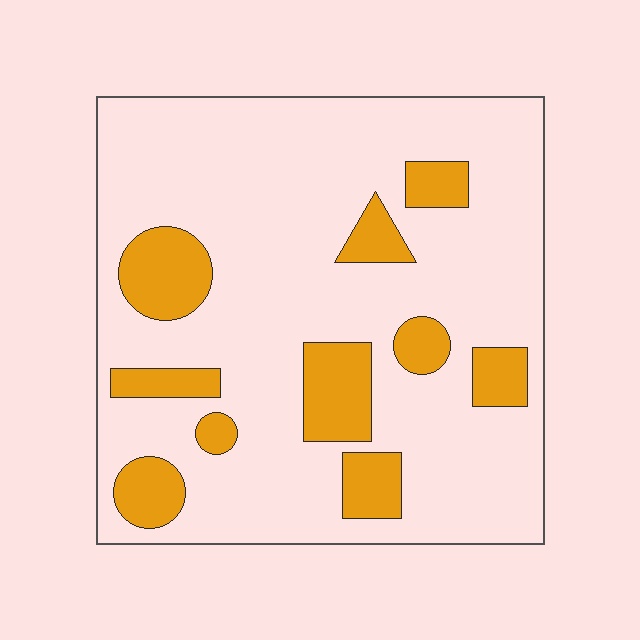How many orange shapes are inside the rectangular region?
10.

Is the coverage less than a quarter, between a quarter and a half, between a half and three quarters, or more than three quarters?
Less than a quarter.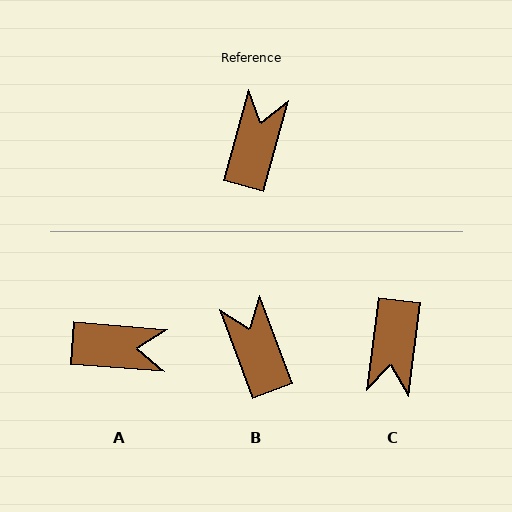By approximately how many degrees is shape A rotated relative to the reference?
Approximately 79 degrees clockwise.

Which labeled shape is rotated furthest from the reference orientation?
C, about 172 degrees away.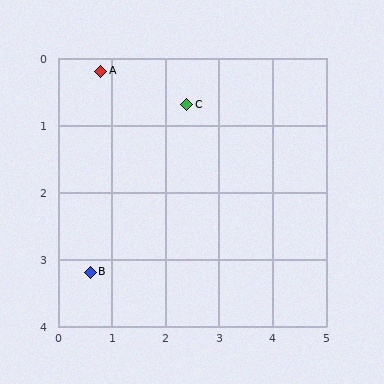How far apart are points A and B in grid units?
Points A and B are about 3.0 grid units apart.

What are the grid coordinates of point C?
Point C is at approximately (2.4, 0.7).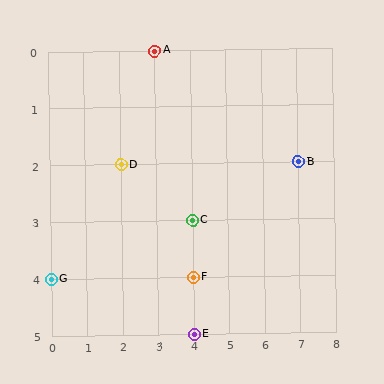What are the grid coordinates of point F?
Point F is at grid coordinates (4, 4).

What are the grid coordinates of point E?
Point E is at grid coordinates (4, 5).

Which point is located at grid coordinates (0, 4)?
Point G is at (0, 4).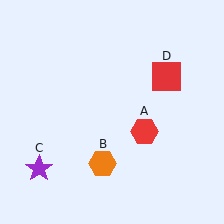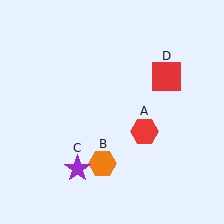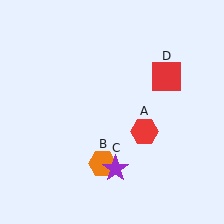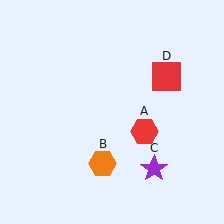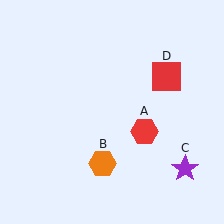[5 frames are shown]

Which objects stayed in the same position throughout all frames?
Red hexagon (object A) and orange hexagon (object B) and red square (object D) remained stationary.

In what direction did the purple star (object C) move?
The purple star (object C) moved right.